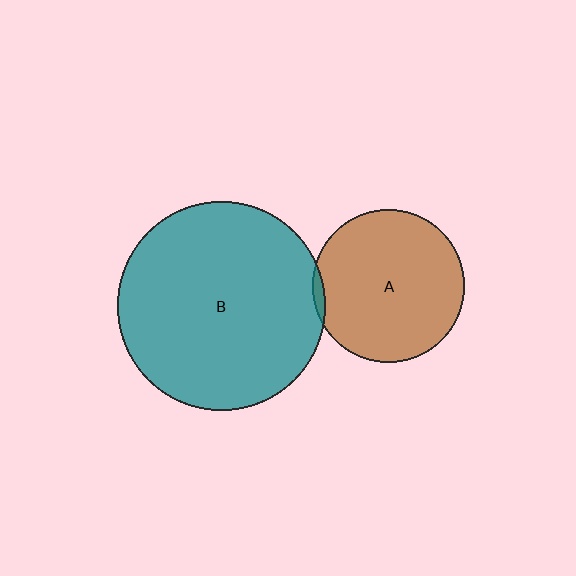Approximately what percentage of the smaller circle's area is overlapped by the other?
Approximately 5%.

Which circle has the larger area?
Circle B (teal).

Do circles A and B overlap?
Yes.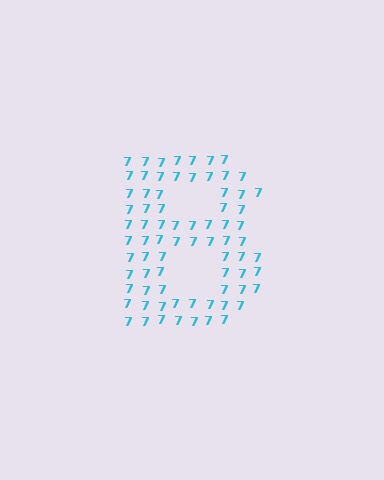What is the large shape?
The large shape is the letter B.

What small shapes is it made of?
It is made of small digit 7's.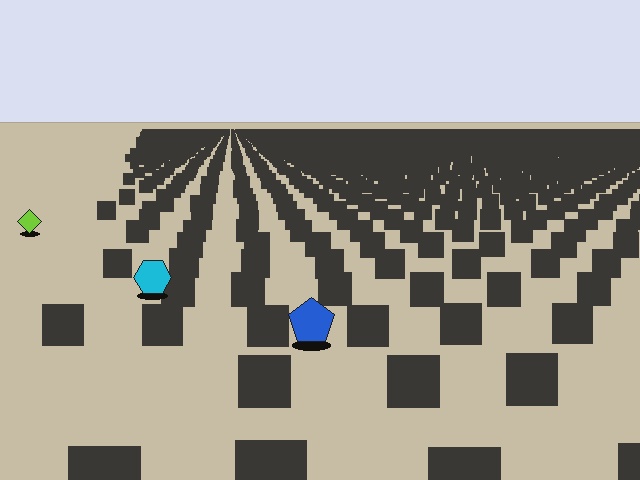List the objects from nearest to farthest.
From nearest to farthest: the blue pentagon, the cyan hexagon, the lime diamond.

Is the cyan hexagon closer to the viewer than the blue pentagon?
No. The blue pentagon is closer — you can tell from the texture gradient: the ground texture is coarser near it.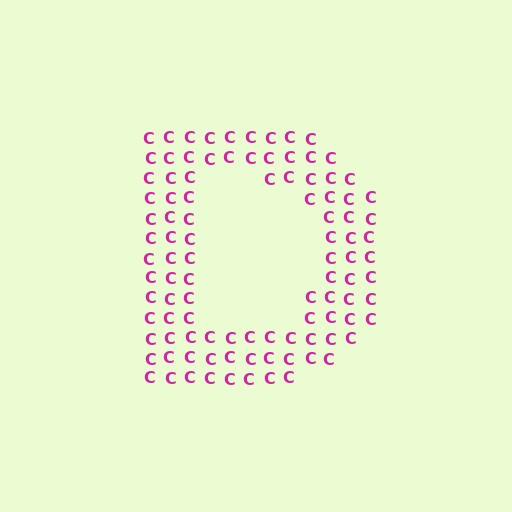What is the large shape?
The large shape is the letter D.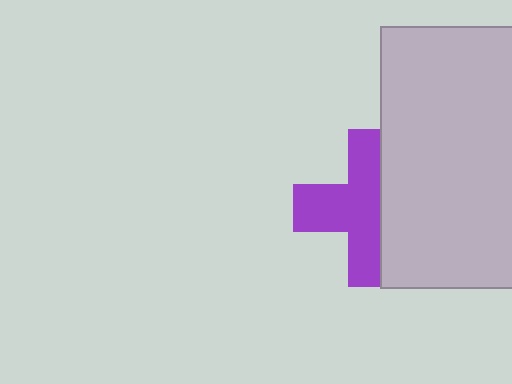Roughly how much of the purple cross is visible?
About half of it is visible (roughly 59%).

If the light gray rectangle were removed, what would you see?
You would see the complete purple cross.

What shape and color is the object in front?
The object in front is a light gray rectangle.